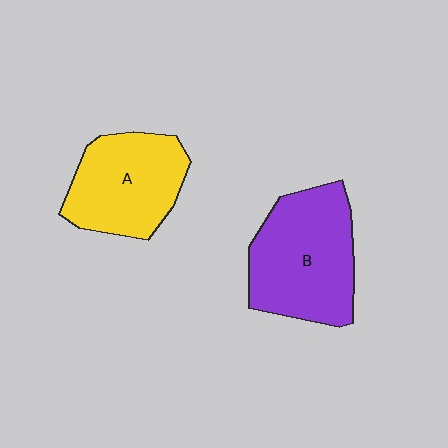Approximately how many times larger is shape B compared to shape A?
Approximately 1.2 times.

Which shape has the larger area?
Shape B (purple).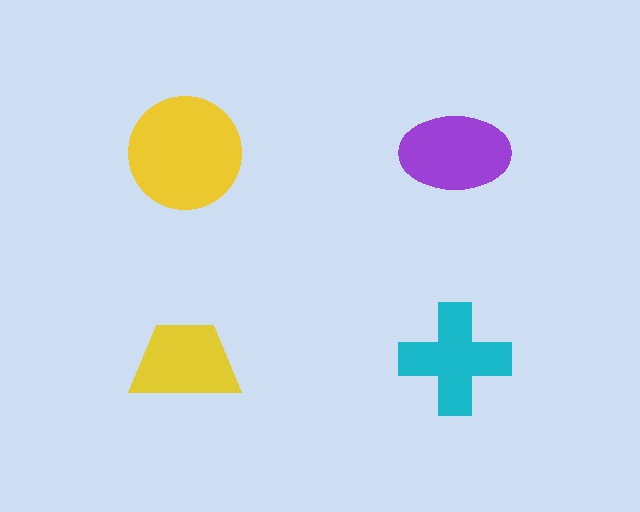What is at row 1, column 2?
A purple ellipse.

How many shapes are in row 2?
2 shapes.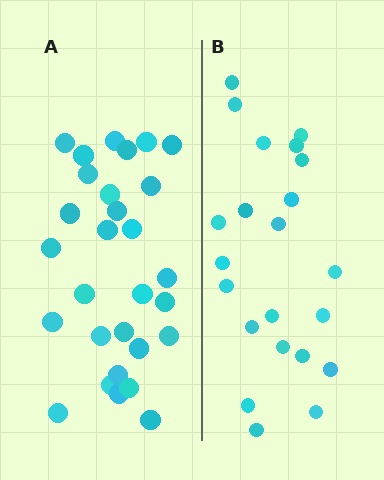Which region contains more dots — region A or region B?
Region A (the left region) has more dots.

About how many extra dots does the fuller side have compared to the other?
Region A has roughly 8 or so more dots than region B.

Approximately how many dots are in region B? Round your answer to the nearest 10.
About 20 dots. (The exact count is 22, which rounds to 20.)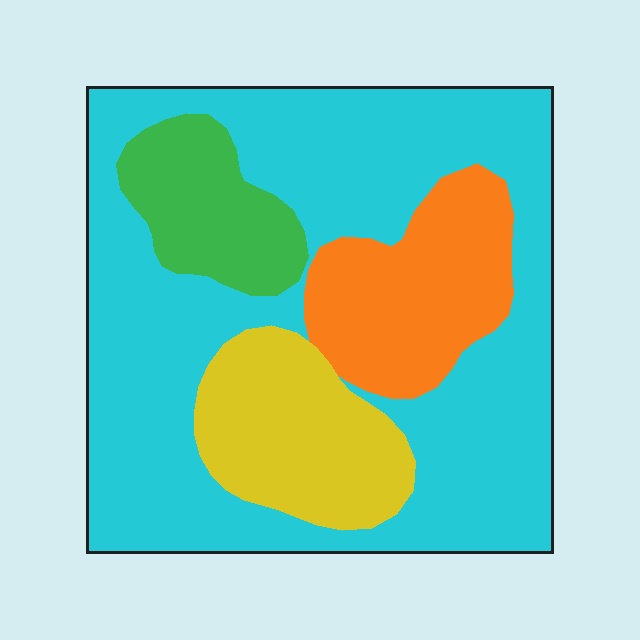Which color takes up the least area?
Green, at roughly 10%.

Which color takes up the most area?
Cyan, at roughly 60%.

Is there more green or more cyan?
Cyan.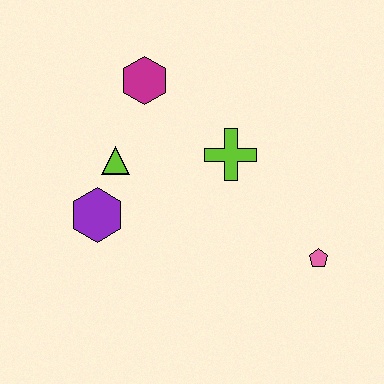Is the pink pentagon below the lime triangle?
Yes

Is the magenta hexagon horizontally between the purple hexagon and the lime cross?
Yes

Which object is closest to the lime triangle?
The purple hexagon is closest to the lime triangle.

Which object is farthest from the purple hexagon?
The pink pentagon is farthest from the purple hexagon.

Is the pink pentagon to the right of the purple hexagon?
Yes